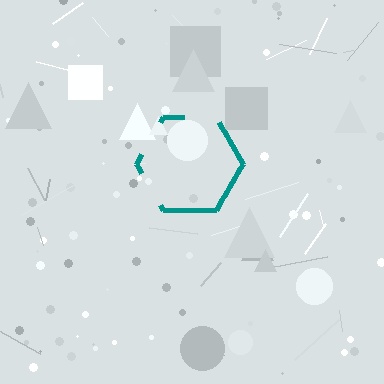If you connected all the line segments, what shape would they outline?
They would outline a hexagon.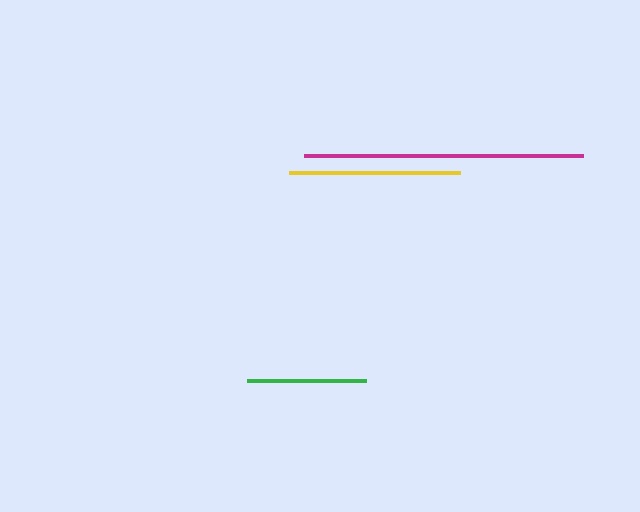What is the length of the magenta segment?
The magenta segment is approximately 280 pixels long.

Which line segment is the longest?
The magenta line is the longest at approximately 280 pixels.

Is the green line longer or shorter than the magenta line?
The magenta line is longer than the green line.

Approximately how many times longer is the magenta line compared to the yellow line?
The magenta line is approximately 1.6 times the length of the yellow line.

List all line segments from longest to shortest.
From longest to shortest: magenta, yellow, green.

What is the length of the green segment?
The green segment is approximately 119 pixels long.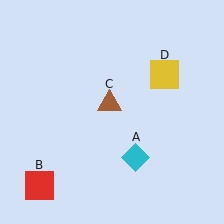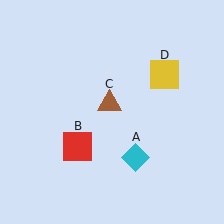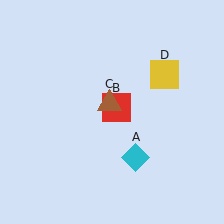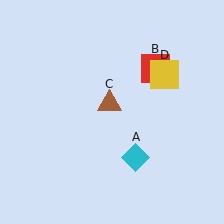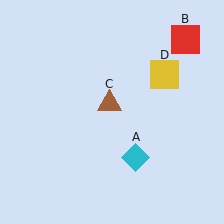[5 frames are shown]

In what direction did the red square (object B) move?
The red square (object B) moved up and to the right.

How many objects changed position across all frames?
1 object changed position: red square (object B).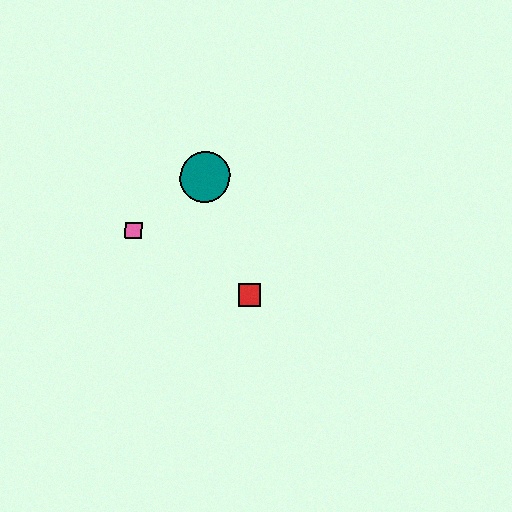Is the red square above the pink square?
No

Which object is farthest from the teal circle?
The red square is farthest from the teal circle.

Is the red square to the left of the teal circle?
No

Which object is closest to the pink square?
The teal circle is closest to the pink square.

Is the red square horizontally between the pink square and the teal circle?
No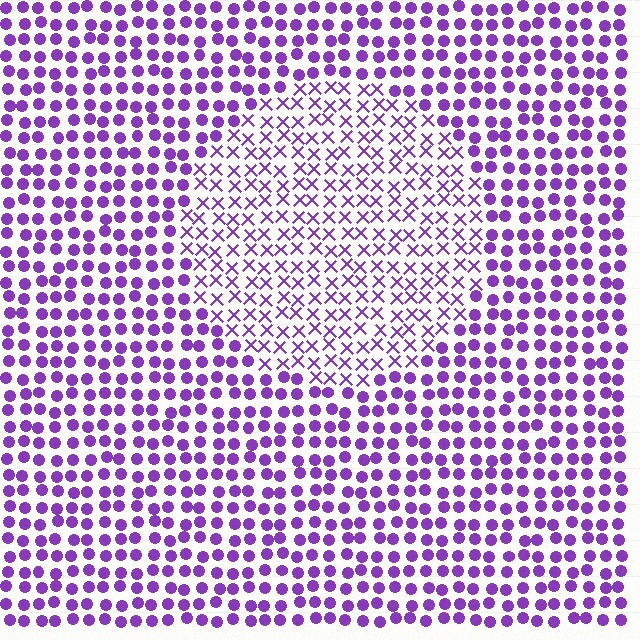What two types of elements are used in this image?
The image uses X marks inside the circle region and circles outside it.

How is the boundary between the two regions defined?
The boundary is defined by a change in element shape: X marks inside vs. circles outside. All elements share the same color and spacing.